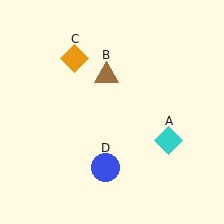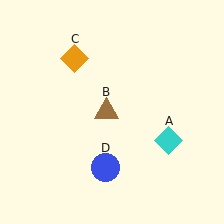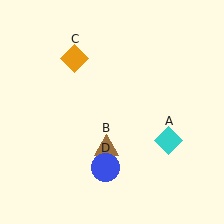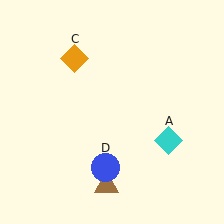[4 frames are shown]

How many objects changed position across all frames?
1 object changed position: brown triangle (object B).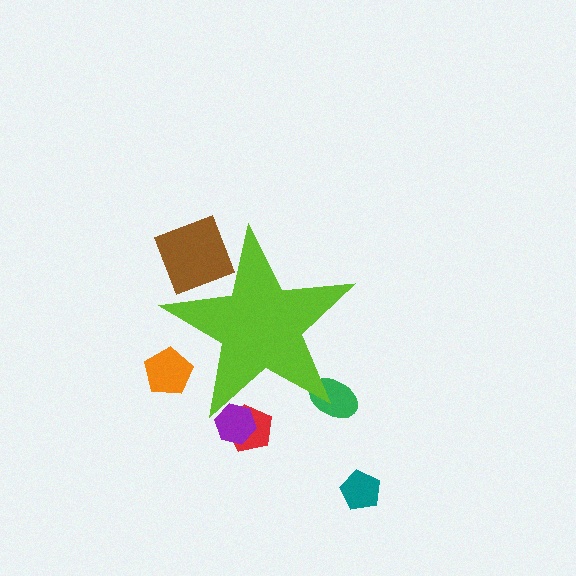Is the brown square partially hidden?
Yes, the brown square is partially hidden behind the lime star.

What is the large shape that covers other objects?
A lime star.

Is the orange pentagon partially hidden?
Yes, the orange pentagon is partially hidden behind the lime star.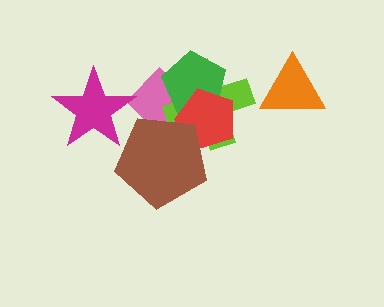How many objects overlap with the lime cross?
4 objects overlap with the lime cross.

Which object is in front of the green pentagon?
The red pentagon is in front of the green pentagon.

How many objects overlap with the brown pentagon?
3 objects overlap with the brown pentagon.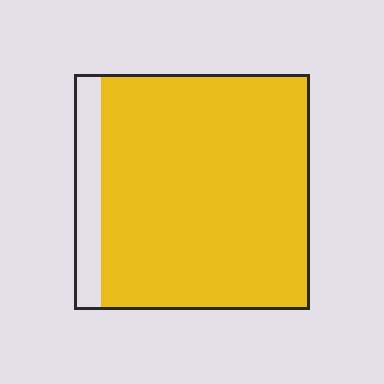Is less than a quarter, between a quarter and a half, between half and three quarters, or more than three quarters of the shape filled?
More than three quarters.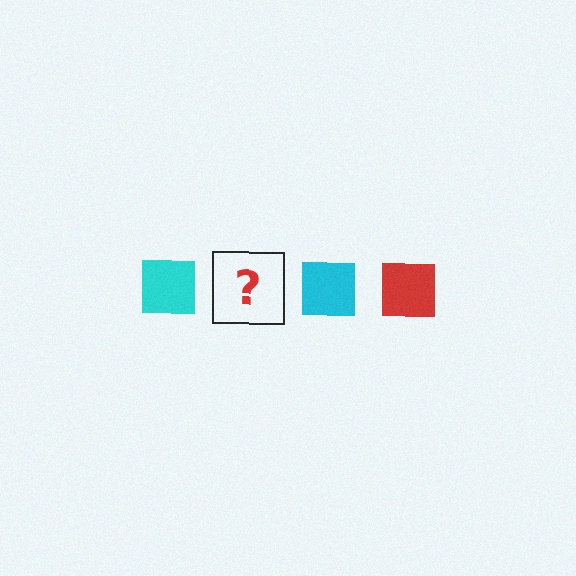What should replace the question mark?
The question mark should be replaced with a red square.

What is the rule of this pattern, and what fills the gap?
The rule is that the pattern cycles through cyan, red squares. The gap should be filled with a red square.